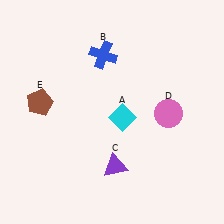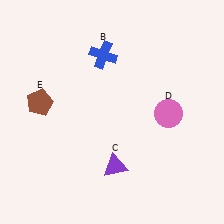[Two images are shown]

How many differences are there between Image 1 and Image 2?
There is 1 difference between the two images.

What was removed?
The cyan diamond (A) was removed in Image 2.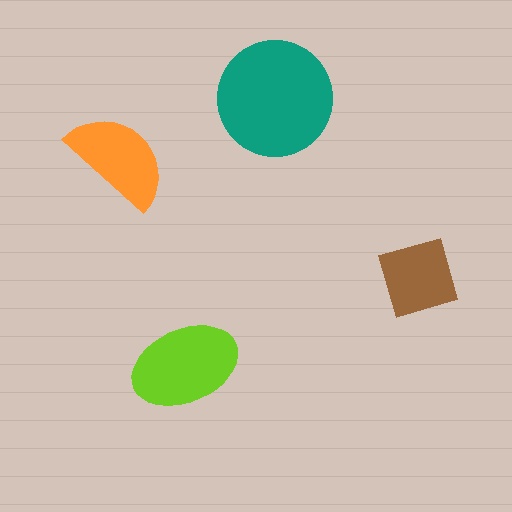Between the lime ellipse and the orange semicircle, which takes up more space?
The lime ellipse.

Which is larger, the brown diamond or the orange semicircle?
The orange semicircle.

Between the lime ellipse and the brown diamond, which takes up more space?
The lime ellipse.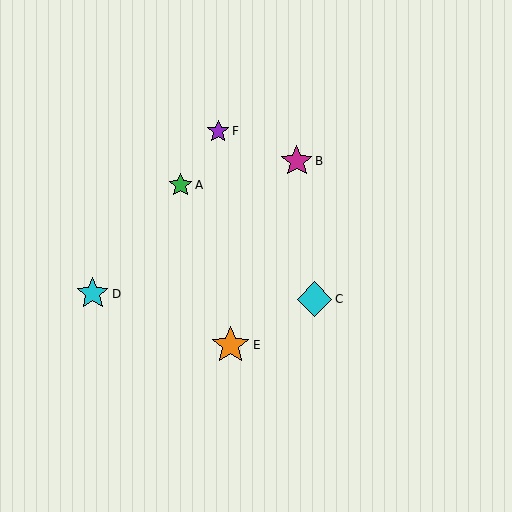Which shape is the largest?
The orange star (labeled E) is the largest.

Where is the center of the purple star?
The center of the purple star is at (218, 131).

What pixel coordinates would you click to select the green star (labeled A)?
Click at (181, 185) to select the green star A.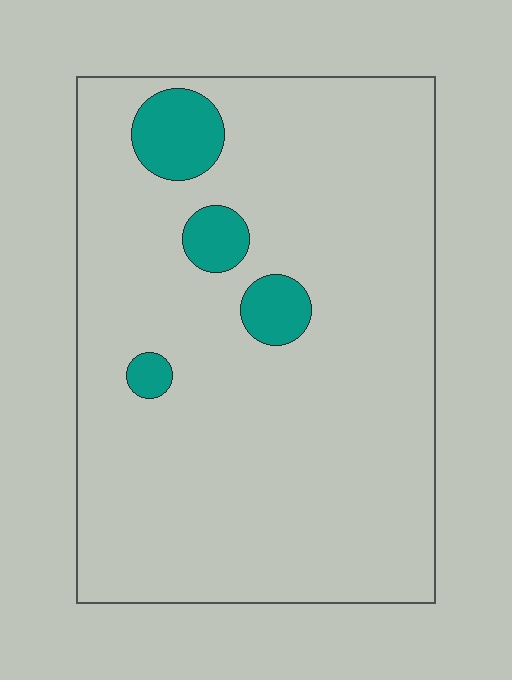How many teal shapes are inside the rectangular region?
4.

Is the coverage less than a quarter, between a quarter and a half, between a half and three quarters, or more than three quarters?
Less than a quarter.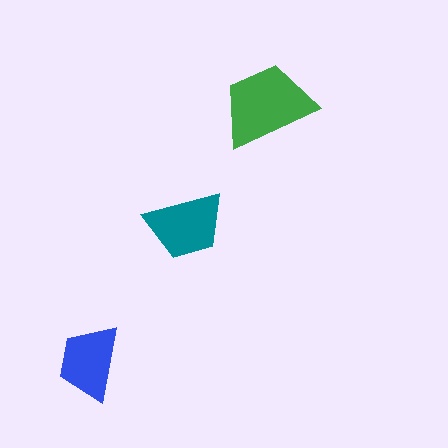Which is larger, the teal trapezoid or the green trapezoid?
The green one.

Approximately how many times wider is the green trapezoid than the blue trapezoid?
About 1.5 times wider.